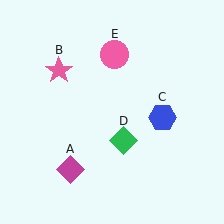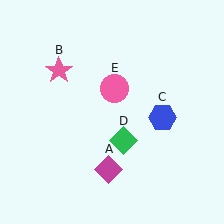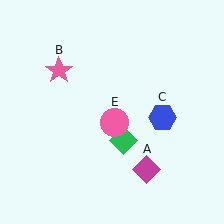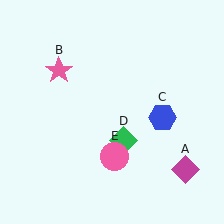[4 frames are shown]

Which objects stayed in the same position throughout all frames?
Pink star (object B) and blue hexagon (object C) and green diamond (object D) remained stationary.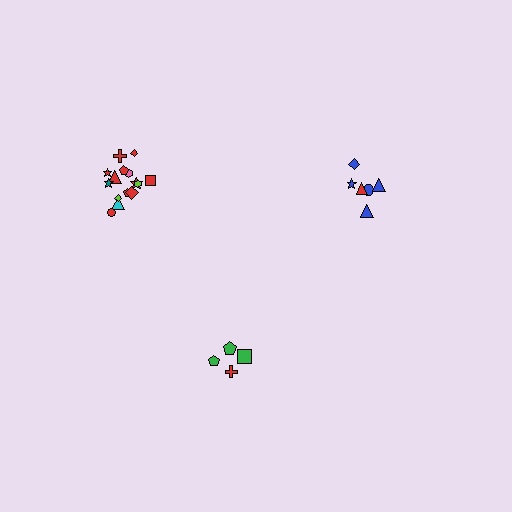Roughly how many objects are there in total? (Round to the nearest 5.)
Roughly 25 objects in total.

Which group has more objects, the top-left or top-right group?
The top-left group.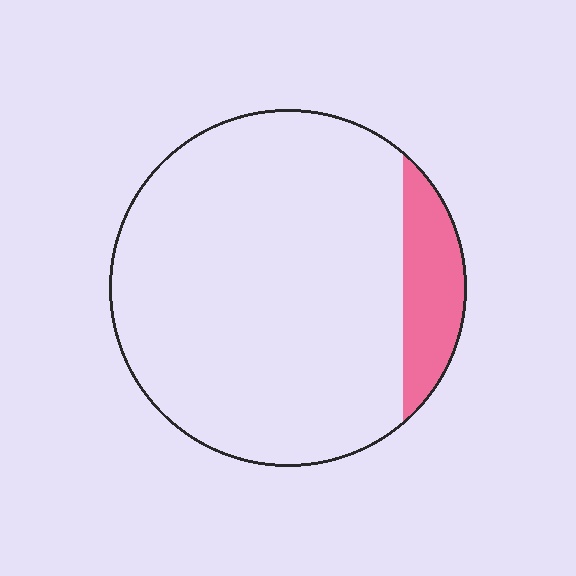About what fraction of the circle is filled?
About one eighth (1/8).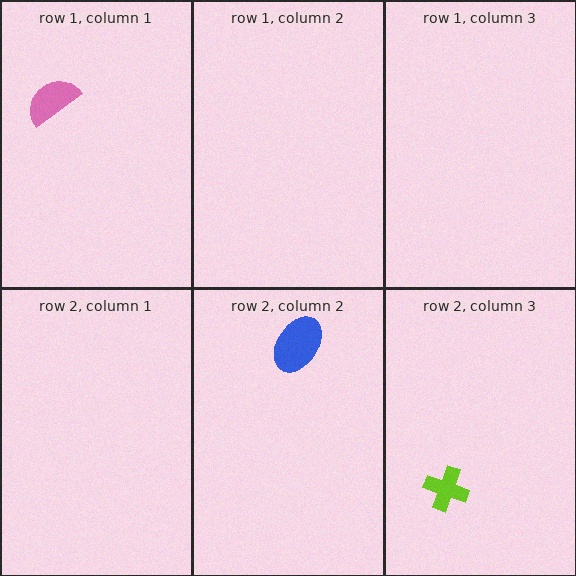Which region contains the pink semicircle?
The row 1, column 1 region.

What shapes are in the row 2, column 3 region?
The lime cross.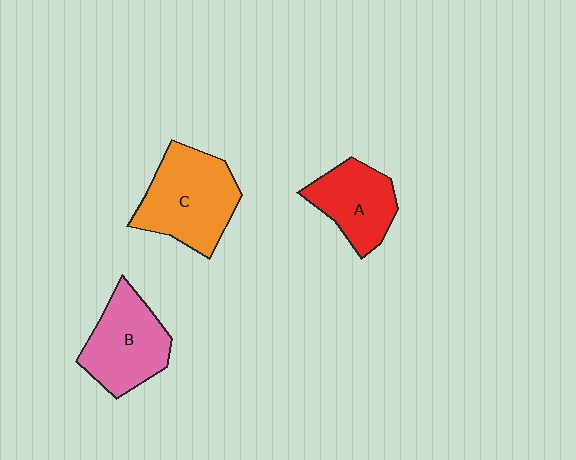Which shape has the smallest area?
Shape A (red).